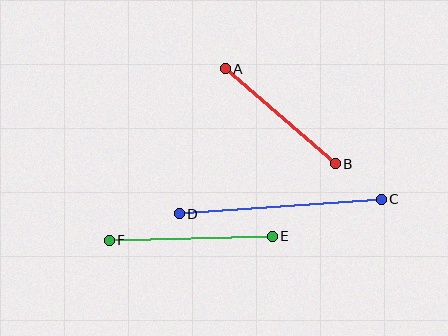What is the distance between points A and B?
The distance is approximately 145 pixels.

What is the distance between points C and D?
The distance is approximately 203 pixels.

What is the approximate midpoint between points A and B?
The midpoint is at approximately (280, 116) pixels.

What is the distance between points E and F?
The distance is approximately 163 pixels.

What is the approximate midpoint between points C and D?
The midpoint is at approximately (280, 207) pixels.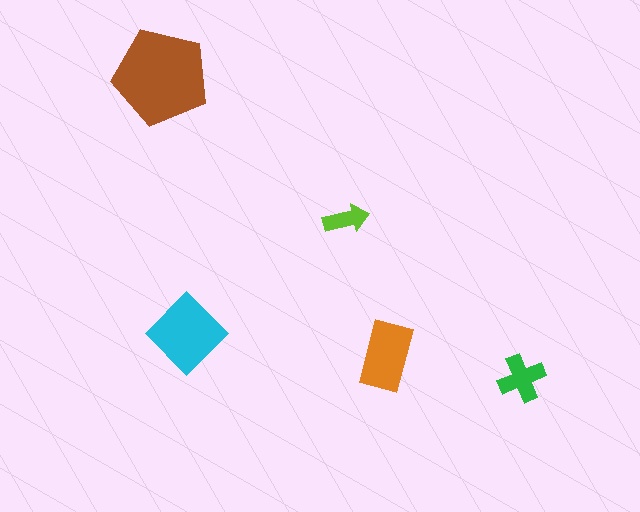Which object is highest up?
The brown pentagon is topmost.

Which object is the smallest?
The lime arrow.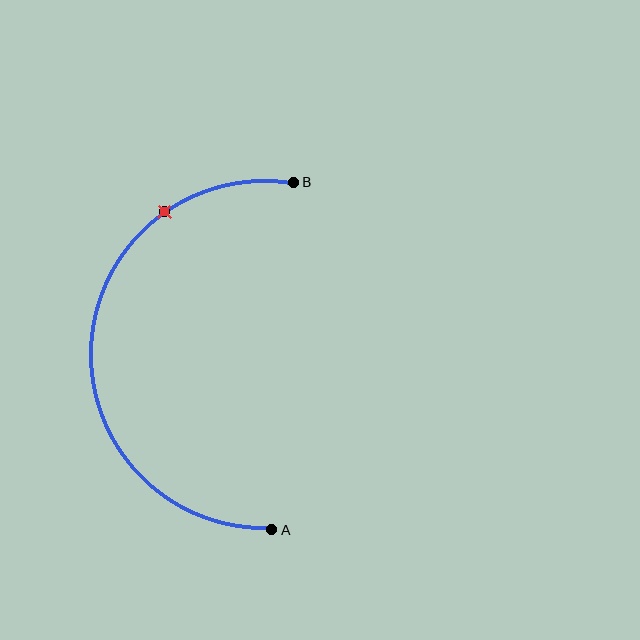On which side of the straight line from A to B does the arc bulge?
The arc bulges to the left of the straight line connecting A and B.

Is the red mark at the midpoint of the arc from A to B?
No. The red mark lies on the arc but is closer to endpoint B. The arc midpoint would be at the point on the curve equidistant along the arc from both A and B.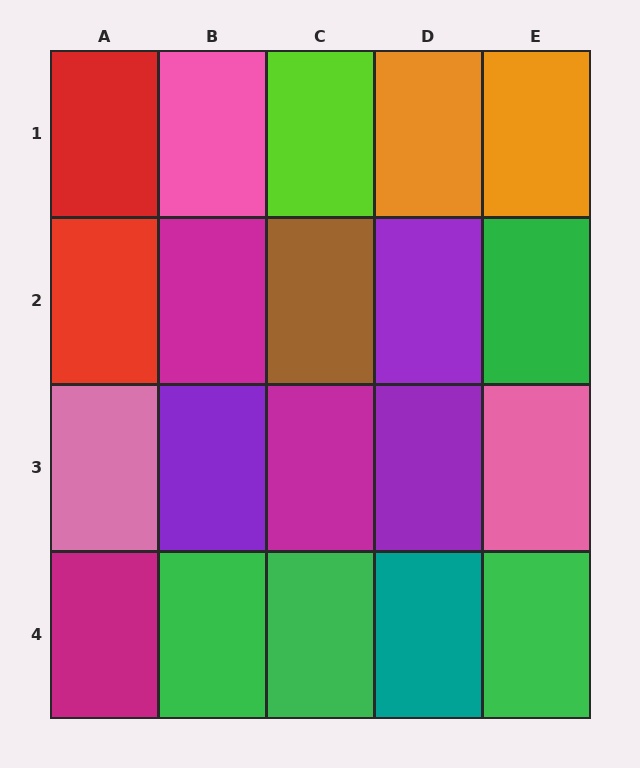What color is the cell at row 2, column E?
Green.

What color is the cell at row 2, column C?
Brown.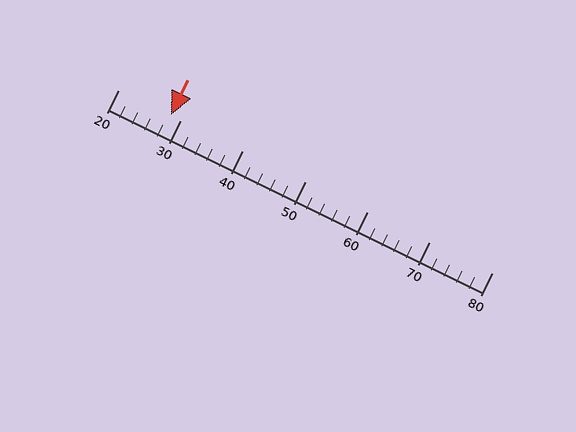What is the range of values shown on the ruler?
The ruler shows values from 20 to 80.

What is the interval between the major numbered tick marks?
The major tick marks are spaced 10 units apart.